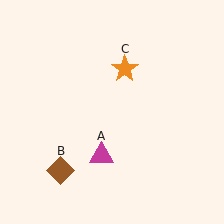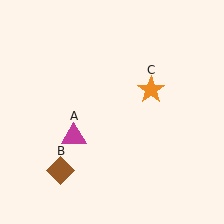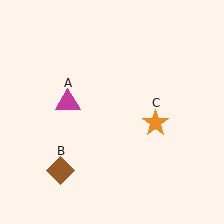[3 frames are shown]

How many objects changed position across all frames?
2 objects changed position: magenta triangle (object A), orange star (object C).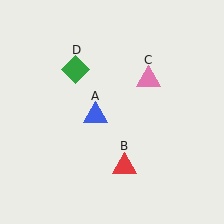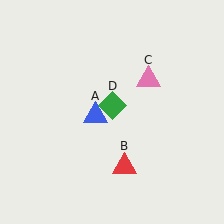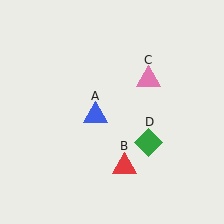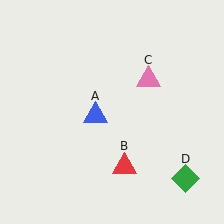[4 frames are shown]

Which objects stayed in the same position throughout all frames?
Blue triangle (object A) and red triangle (object B) and pink triangle (object C) remained stationary.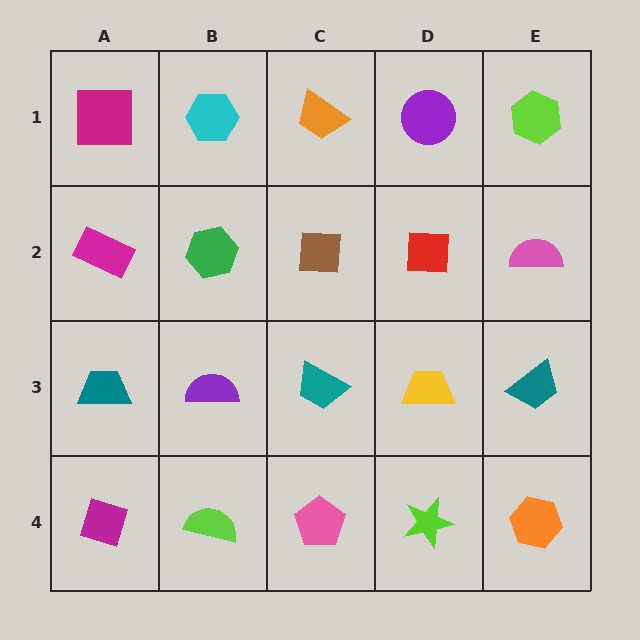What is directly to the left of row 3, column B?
A teal trapezoid.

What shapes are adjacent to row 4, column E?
A teal trapezoid (row 3, column E), a lime star (row 4, column D).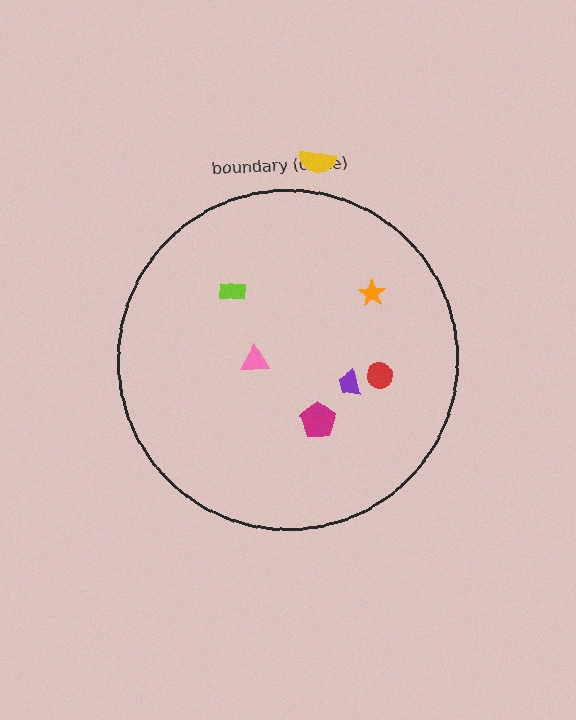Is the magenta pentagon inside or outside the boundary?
Inside.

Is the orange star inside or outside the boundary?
Inside.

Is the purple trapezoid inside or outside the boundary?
Inside.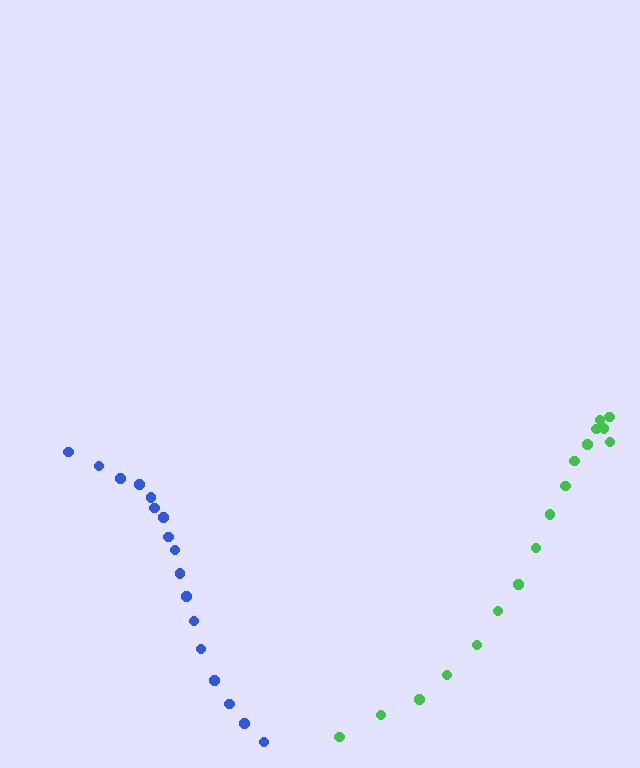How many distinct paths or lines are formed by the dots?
There are 2 distinct paths.